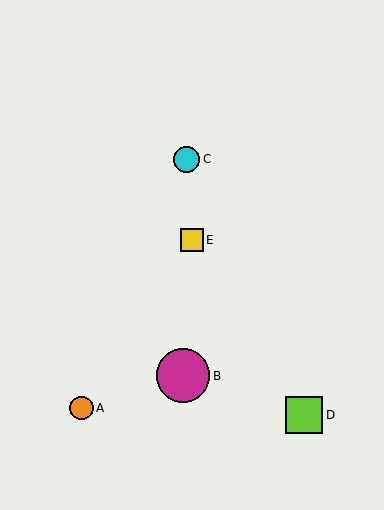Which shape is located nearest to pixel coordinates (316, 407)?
The lime square (labeled D) at (304, 415) is nearest to that location.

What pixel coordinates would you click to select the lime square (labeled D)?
Click at (304, 415) to select the lime square D.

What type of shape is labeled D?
Shape D is a lime square.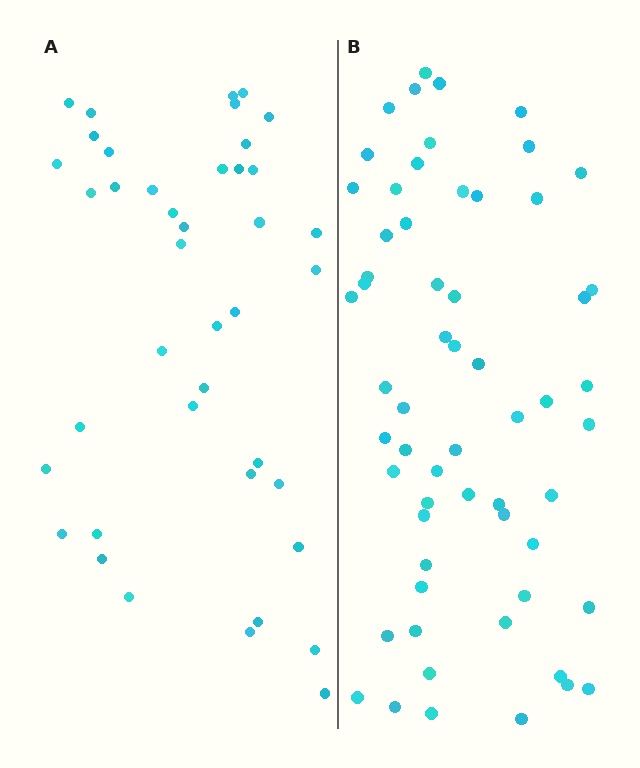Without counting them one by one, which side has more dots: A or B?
Region B (the right region) has more dots.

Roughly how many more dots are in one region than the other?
Region B has approximately 20 more dots than region A.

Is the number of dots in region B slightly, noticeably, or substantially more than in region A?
Region B has substantially more. The ratio is roughly 1.5 to 1.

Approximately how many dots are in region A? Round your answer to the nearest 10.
About 40 dots. (The exact count is 41, which rounds to 40.)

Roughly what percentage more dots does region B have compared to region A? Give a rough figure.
About 45% more.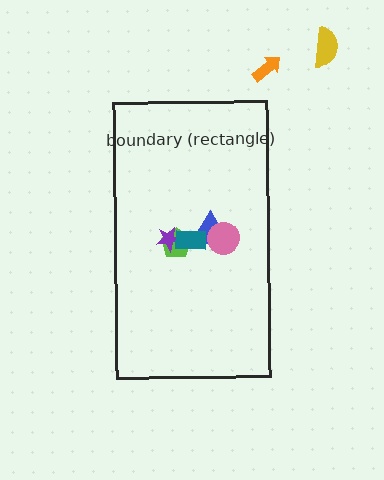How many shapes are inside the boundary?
5 inside, 2 outside.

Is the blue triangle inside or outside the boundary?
Inside.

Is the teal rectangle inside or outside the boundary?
Inside.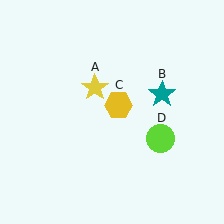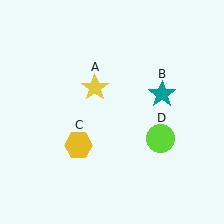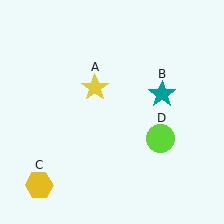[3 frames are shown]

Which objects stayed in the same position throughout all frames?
Yellow star (object A) and teal star (object B) and lime circle (object D) remained stationary.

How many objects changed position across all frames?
1 object changed position: yellow hexagon (object C).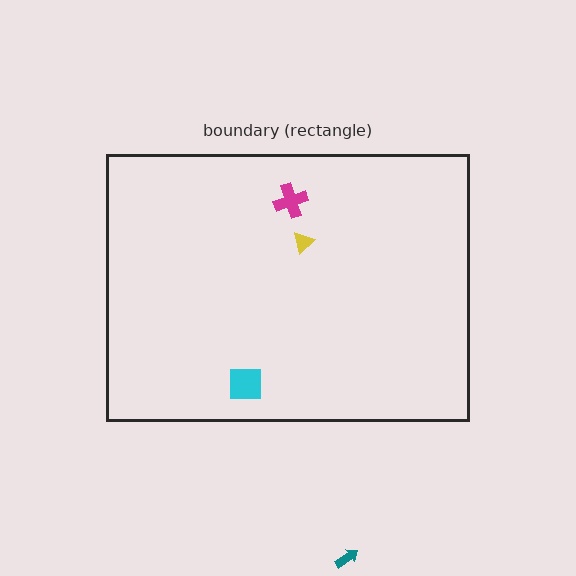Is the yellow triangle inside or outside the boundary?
Inside.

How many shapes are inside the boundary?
3 inside, 1 outside.